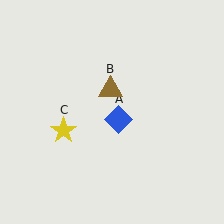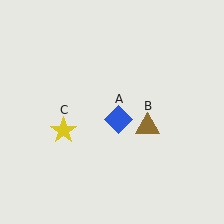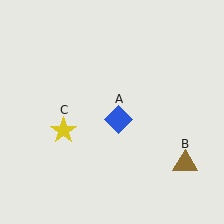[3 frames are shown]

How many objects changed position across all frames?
1 object changed position: brown triangle (object B).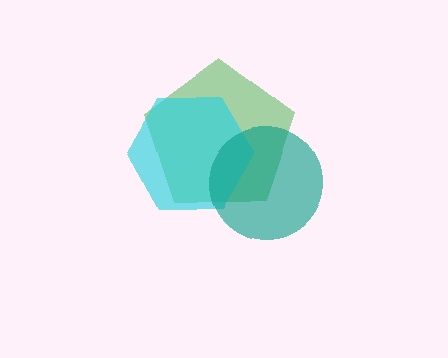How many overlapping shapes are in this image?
There are 3 overlapping shapes in the image.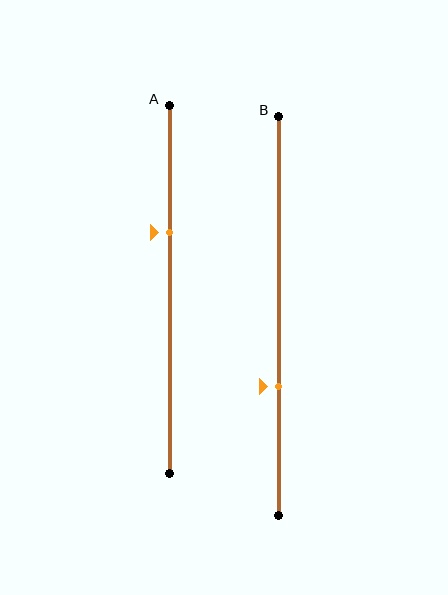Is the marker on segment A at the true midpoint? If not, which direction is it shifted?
No, the marker on segment A is shifted upward by about 16% of the segment length.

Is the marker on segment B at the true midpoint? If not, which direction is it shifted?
No, the marker on segment B is shifted downward by about 18% of the segment length.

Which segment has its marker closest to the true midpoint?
Segment A has its marker closest to the true midpoint.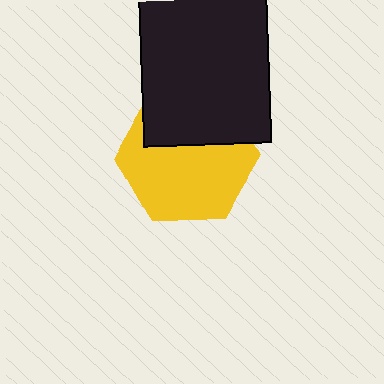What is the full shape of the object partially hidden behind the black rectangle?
The partially hidden object is a yellow hexagon.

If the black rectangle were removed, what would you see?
You would see the complete yellow hexagon.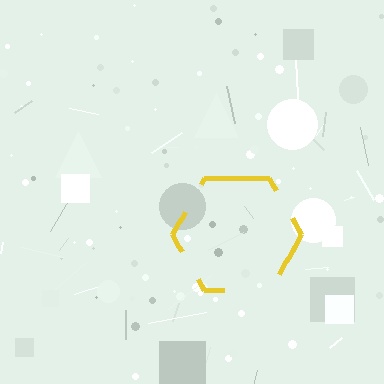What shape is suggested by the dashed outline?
The dashed outline suggests a hexagon.